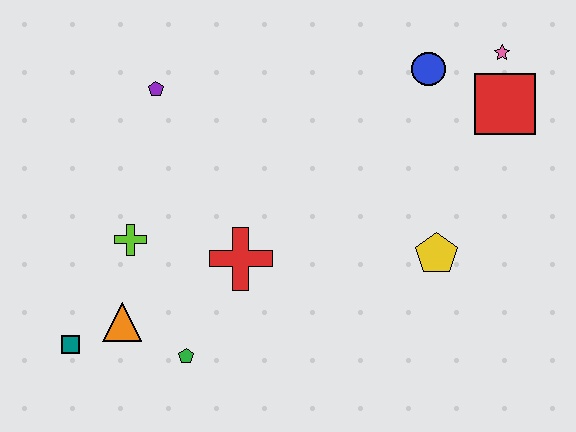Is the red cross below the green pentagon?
No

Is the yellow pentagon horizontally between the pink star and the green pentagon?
Yes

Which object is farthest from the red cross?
The pink star is farthest from the red cross.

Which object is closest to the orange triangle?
The teal square is closest to the orange triangle.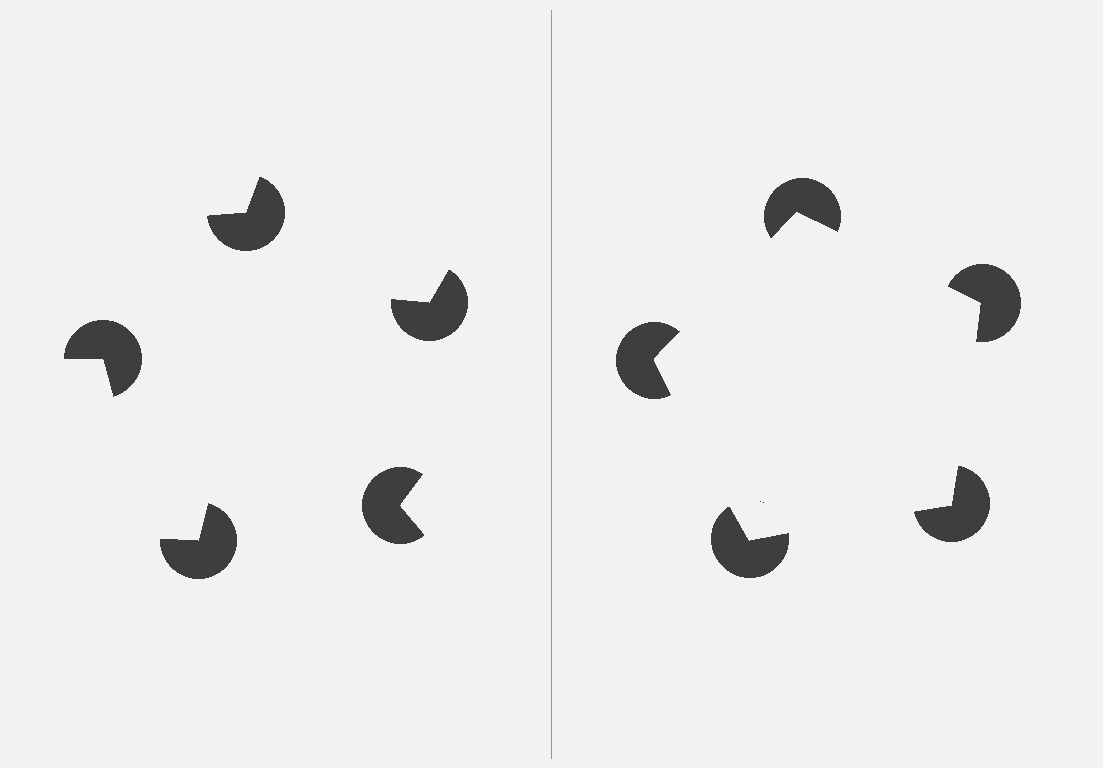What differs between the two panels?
The pac-man discs are positioned identically on both sides; only the wedge orientations differ. On the right they align to a pentagon; on the left they are misaligned.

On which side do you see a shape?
An illusory pentagon appears on the right side. On the left side the wedge cuts are rotated, so no coherent shape forms.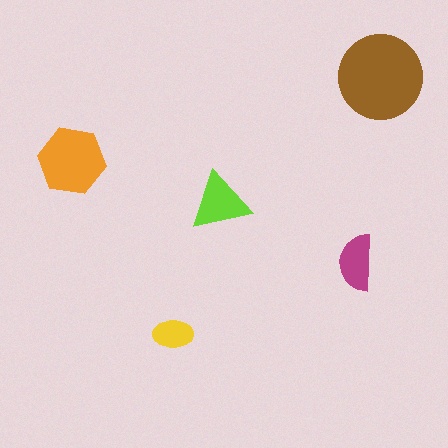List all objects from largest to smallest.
The brown circle, the orange hexagon, the lime triangle, the magenta semicircle, the yellow ellipse.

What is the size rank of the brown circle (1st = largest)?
1st.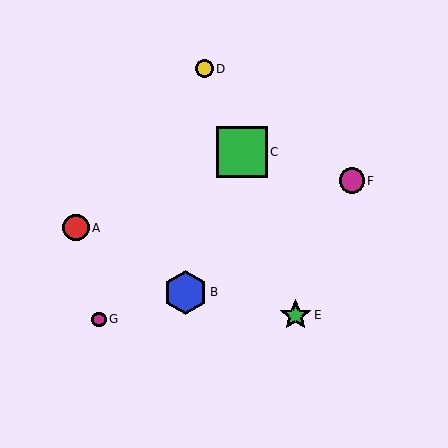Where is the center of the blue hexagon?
The center of the blue hexagon is at (185, 292).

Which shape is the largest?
The green square (labeled C) is the largest.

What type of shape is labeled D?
Shape D is a yellow circle.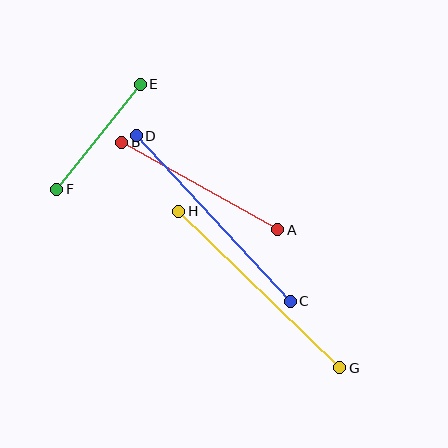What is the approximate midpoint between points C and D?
The midpoint is at approximately (213, 219) pixels.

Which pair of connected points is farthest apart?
Points C and D are farthest apart.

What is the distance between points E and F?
The distance is approximately 134 pixels.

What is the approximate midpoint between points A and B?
The midpoint is at approximately (200, 186) pixels.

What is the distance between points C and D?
The distance is approximately 226 pixels.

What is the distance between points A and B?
The distance is approximately 179 pixels.